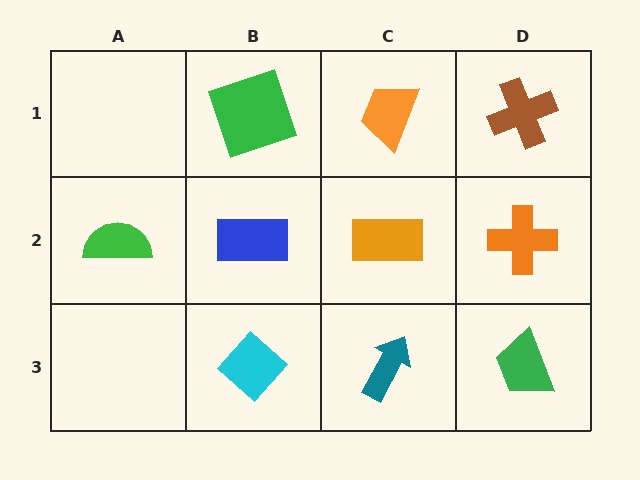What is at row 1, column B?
A green square.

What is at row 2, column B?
A blue rectangle.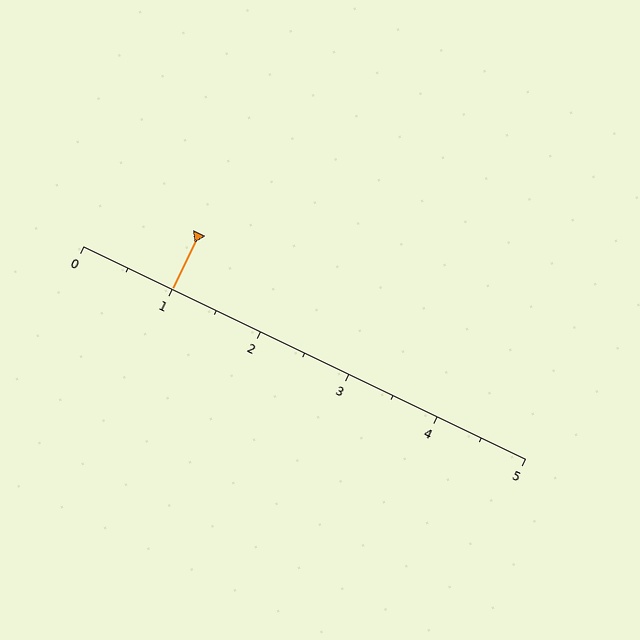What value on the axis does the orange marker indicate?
The marker indicates approximately 1.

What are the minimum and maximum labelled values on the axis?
The axis runs from 0 to 5.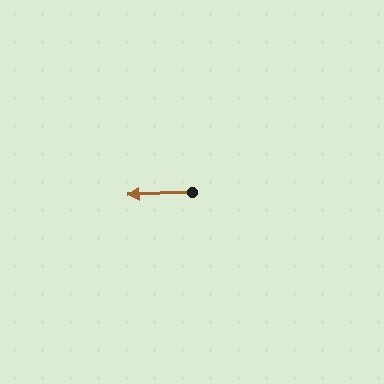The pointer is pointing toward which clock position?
Roughly 9 o'clock.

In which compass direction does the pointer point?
West.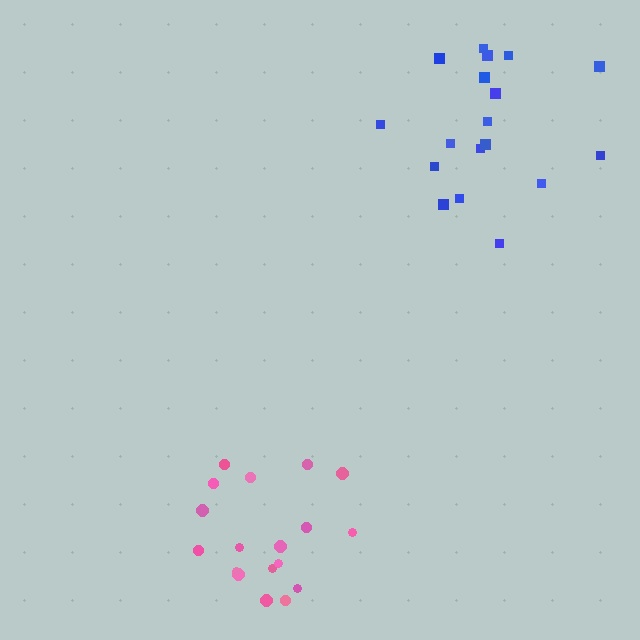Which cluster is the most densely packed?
Pink.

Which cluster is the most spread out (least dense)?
Blue.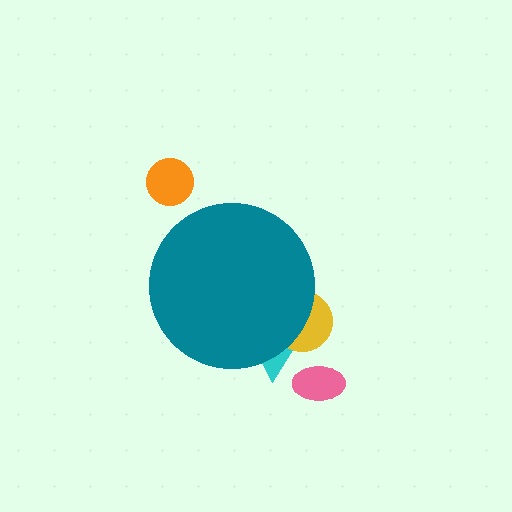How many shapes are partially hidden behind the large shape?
2 shapes are partially hidden.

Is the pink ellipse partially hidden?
No, the pink ellipse is fully visible.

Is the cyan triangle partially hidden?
Yes, the cyan triangle is partially hidden behind the teal circle.